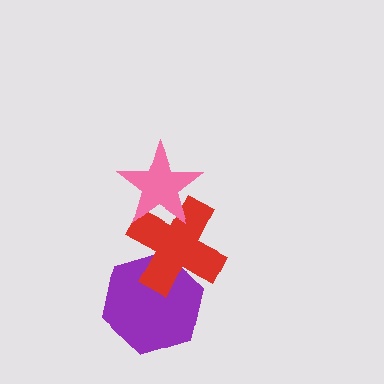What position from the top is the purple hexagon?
The purple hexagon is 3rd from the top.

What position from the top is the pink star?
The pink star is 1st from the top.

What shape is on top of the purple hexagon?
The red cross is on top of the purple hexagon.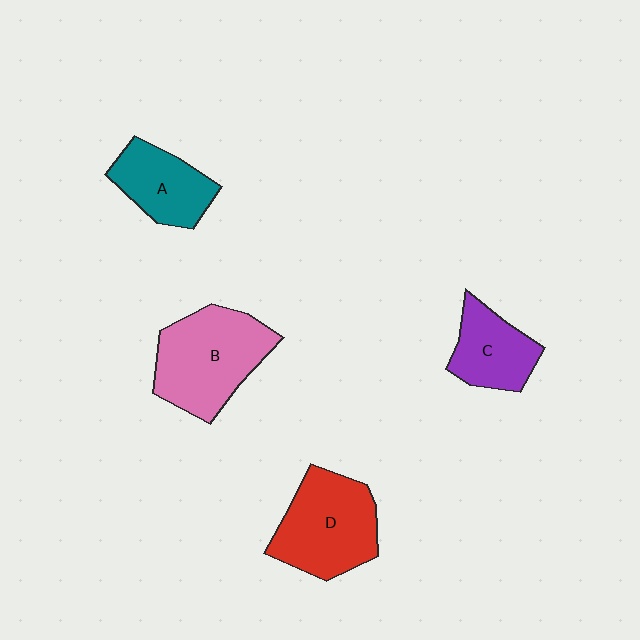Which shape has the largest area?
Shape B (pink).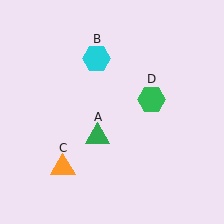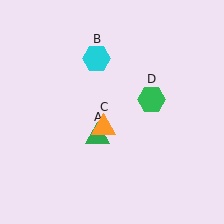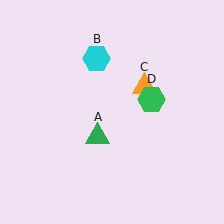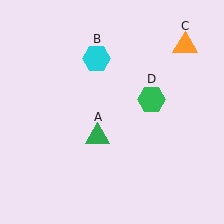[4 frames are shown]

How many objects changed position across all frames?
1 object changed position: orange triangle (object C).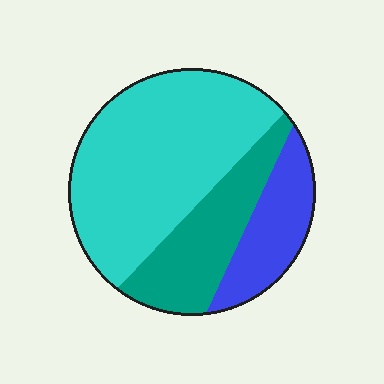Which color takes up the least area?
Blue, at roughly 20%.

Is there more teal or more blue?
Teal.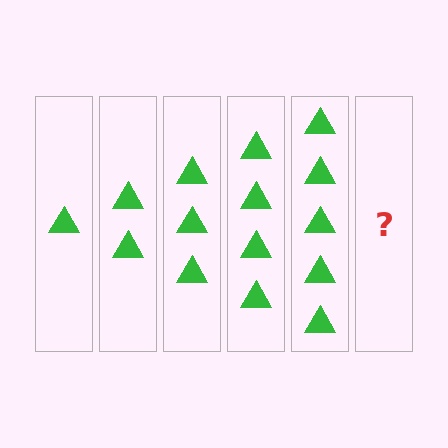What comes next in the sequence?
The next element should be 6 triangles.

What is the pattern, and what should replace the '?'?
The pattern is that each step adds one more triangle. The '?' should be 6 triangles.